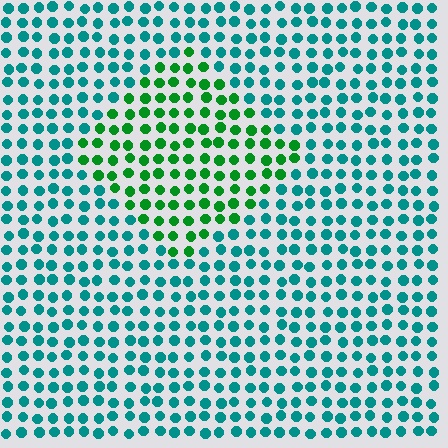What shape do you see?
I see a diamond.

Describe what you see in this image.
The image is filled with small teal elements in a uniform arrangement. A diamond-shaped region is visible where the elements are tinted to a slightly different hue, forming a subtle color boundary.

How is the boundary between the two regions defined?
The boundary is defined purely by a slight shift in hue (about 46 degrees). Spacing, size, and orientation are identical on both sides.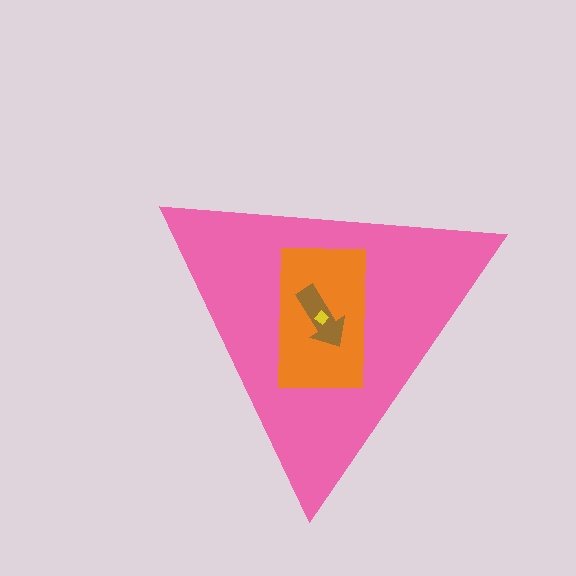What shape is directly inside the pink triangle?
The orange rectangle.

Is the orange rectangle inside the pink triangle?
Yes.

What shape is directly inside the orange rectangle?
The brown arrow.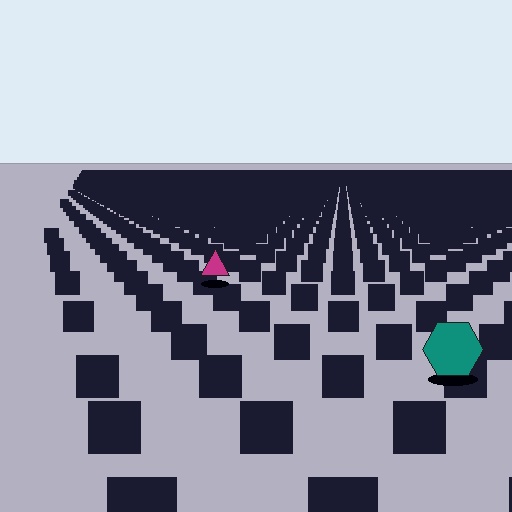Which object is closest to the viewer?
The teal hexagon is closest. The texture marks near it are larger and more spread out.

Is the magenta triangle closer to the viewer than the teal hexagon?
No. The teal hexagon is closer — you can tell from the texture gradient: the ground texture is coarser near it.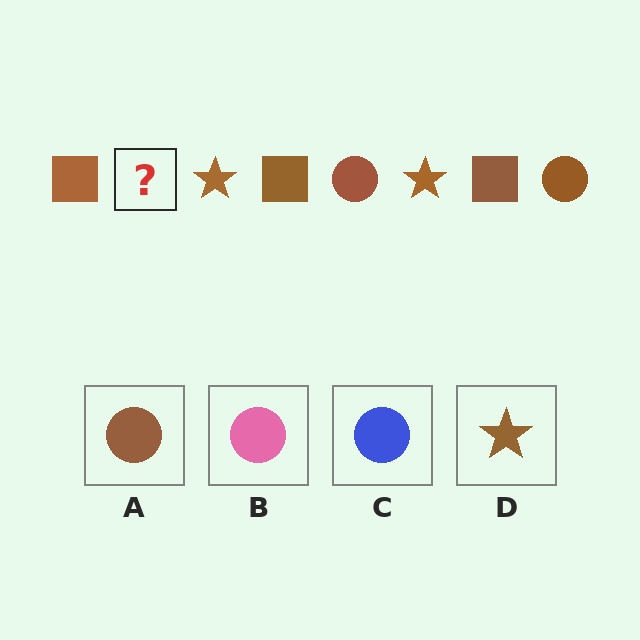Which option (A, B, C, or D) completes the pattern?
A.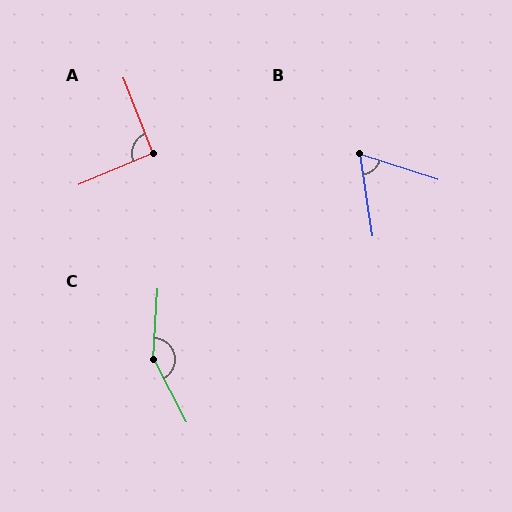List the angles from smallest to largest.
B (63°), A (92°), C (149°).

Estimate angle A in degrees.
Approximately 92 degrees.